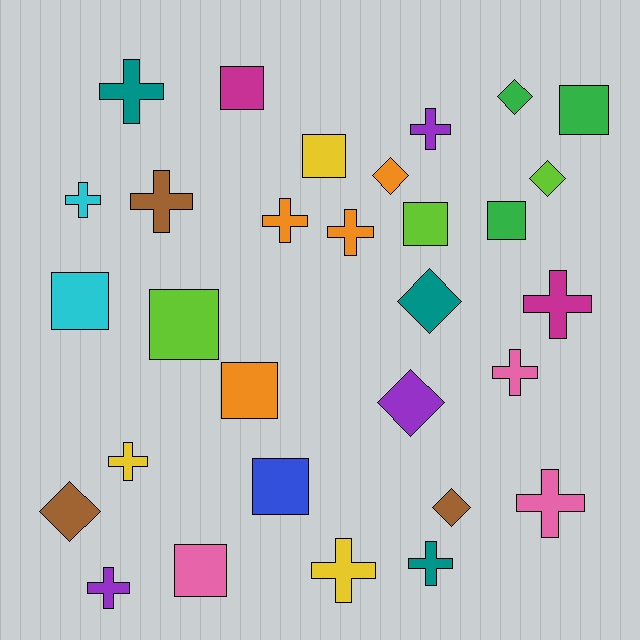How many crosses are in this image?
There are 13 crosses.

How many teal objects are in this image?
There are 3 teal objects.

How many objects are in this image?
There are 30 objects.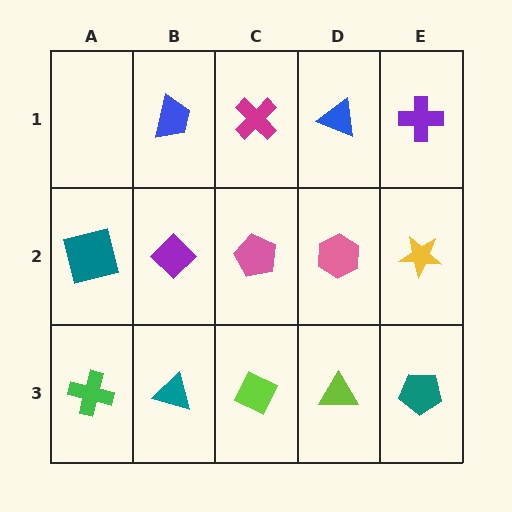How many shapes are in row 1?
4 shapes.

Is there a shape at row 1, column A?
No, that cell is empty.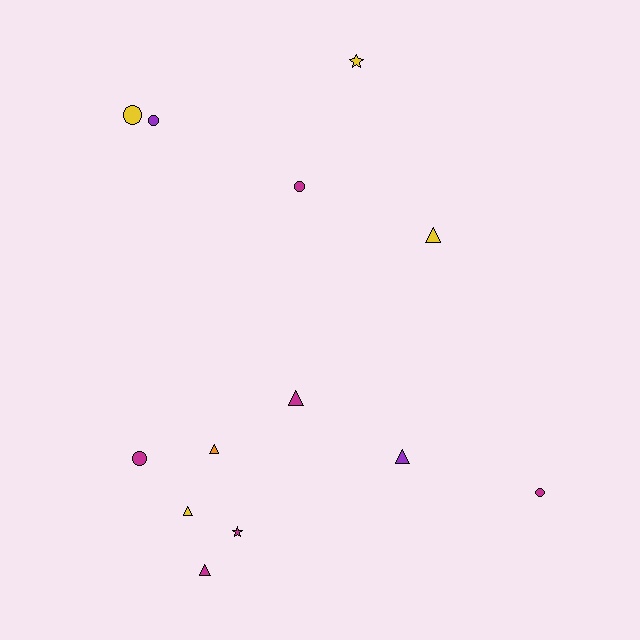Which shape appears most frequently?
Triangle, with 6 objects.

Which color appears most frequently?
Magenta, with 6 objects.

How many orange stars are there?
There are no orange stars.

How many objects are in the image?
There are 13 objects.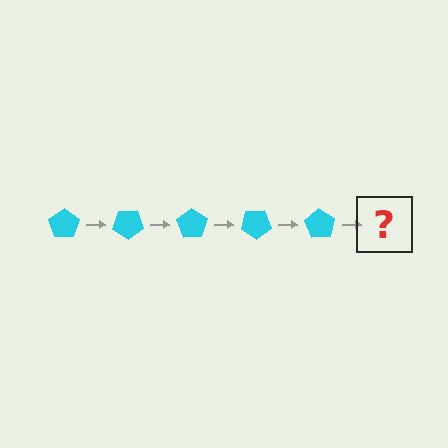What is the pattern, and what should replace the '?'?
The pattern is that the pentagon rotates 35 degrees each step. The '?' should be a cyan pentagon rotated 175 degrees.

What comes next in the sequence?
The next element should be a cyan pentagon rotated 175 degrees.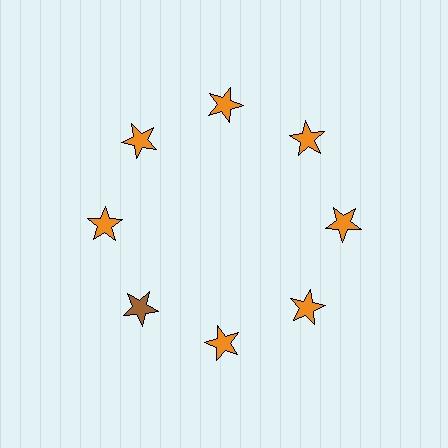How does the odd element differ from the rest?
It has a different color: brown instead of orange.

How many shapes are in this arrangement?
There are 8 shapes arranged in a ring pattern.